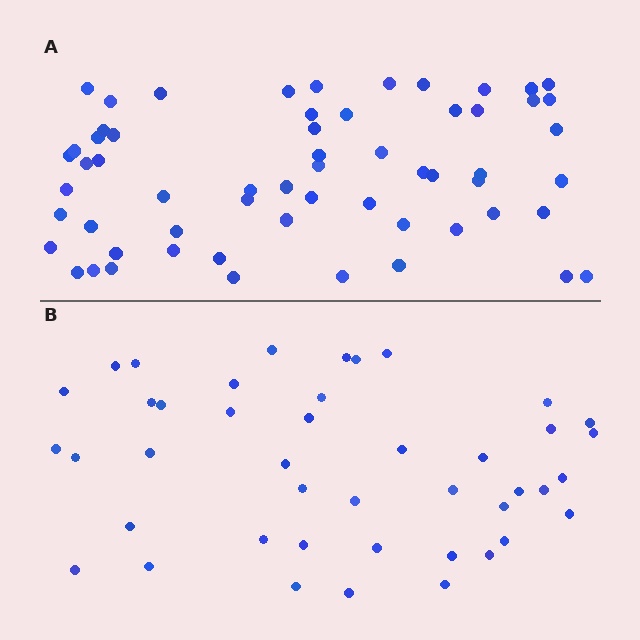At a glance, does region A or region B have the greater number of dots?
Region A (the top region) has more dots.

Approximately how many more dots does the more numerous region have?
Region A has approximately 15 more dots than region B.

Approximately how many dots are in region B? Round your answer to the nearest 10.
About 40 dots. (The exact count is 43, which rounds to 40.)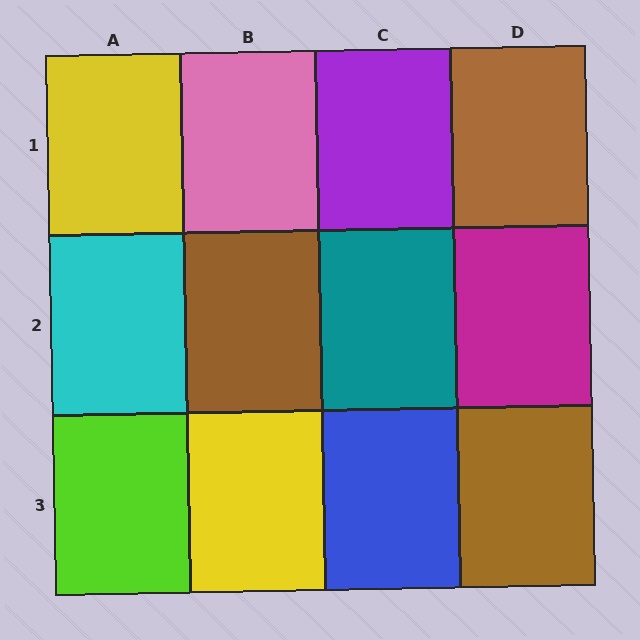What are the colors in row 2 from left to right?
Cyan, brown, teal, magenta.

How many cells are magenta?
1 cell is magenta.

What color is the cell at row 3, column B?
Yellow.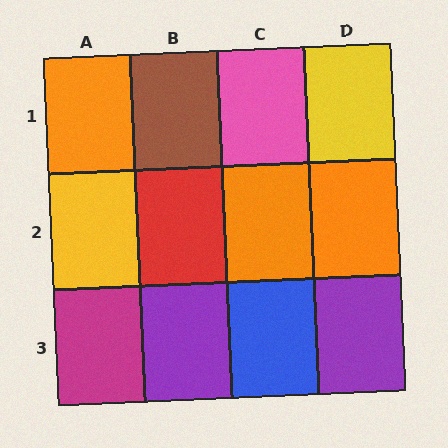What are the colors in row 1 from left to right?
Orange, brown, pink, yellow.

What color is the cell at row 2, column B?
Red.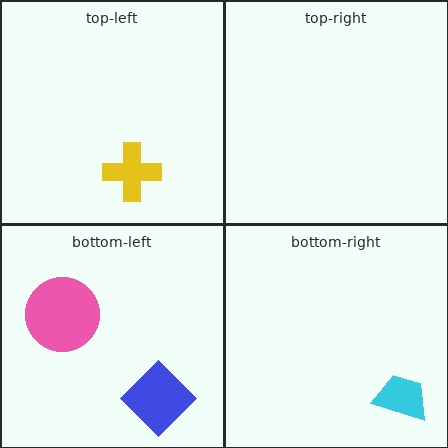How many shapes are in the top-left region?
1.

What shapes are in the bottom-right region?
The cyan trapezoid.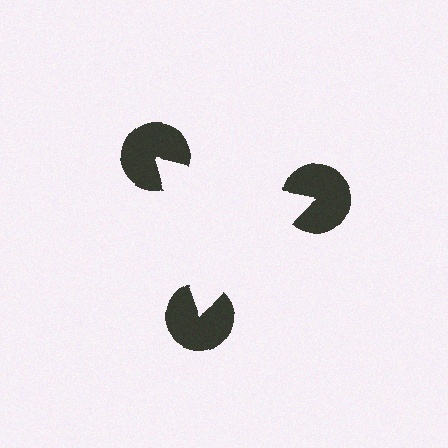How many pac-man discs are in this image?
There are 3 — one at each vertex of the illusory triangle.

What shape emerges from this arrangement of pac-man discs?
An illusory triangle — its edges are inferred from the aligned wedge cuts in the pac-man discs, not physically drawn.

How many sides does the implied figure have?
3 sides.